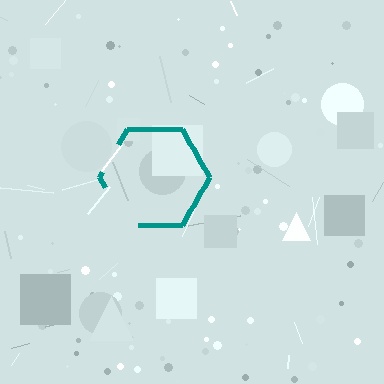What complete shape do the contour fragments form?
The contour fragments form a hexagon.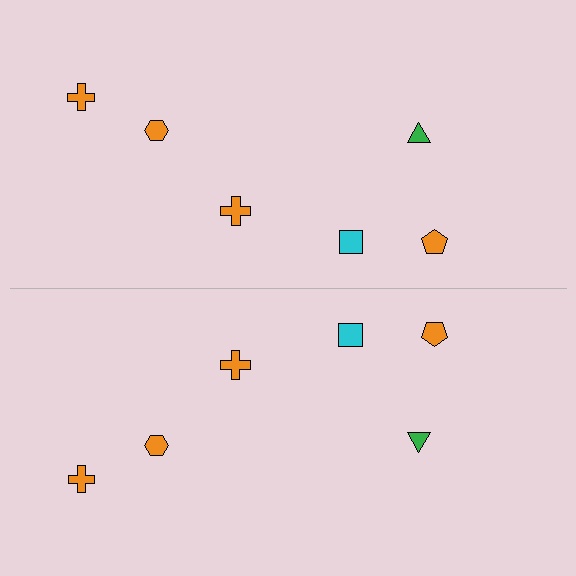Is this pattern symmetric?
Yes, this pattern has bilateral (reflection) symmetry.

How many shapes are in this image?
There are 12 shapes in this image.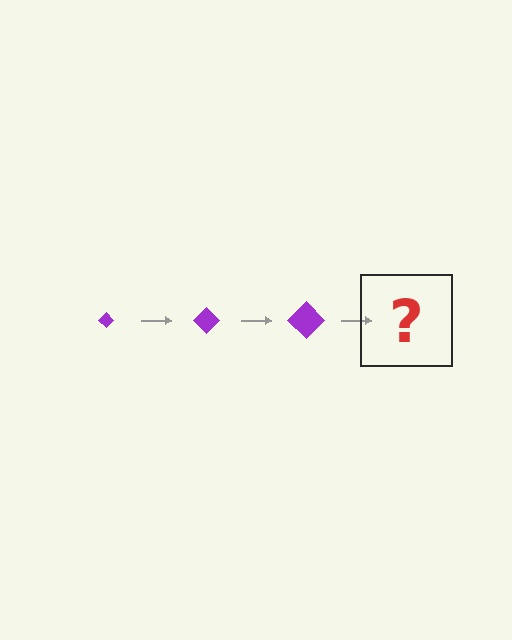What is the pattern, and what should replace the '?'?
The pattern is that the diamond gets progressively larger each step. The '?' should be a purple diamond, larger than the previous one.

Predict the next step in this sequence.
The next step is a purple diamond, larger than the previous one.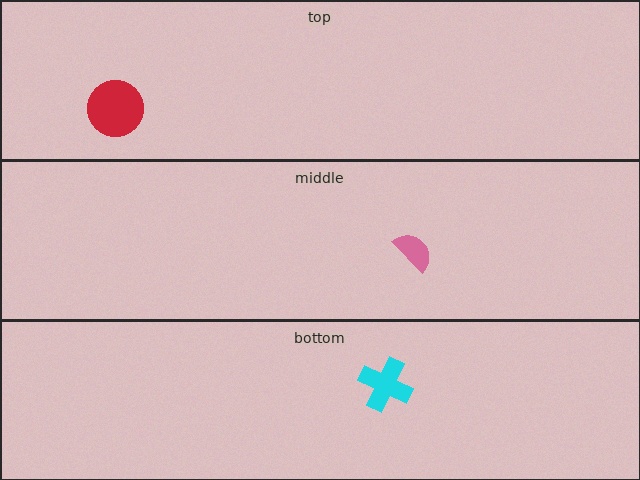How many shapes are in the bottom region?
1.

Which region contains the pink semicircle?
The middle region.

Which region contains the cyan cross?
The bottom region.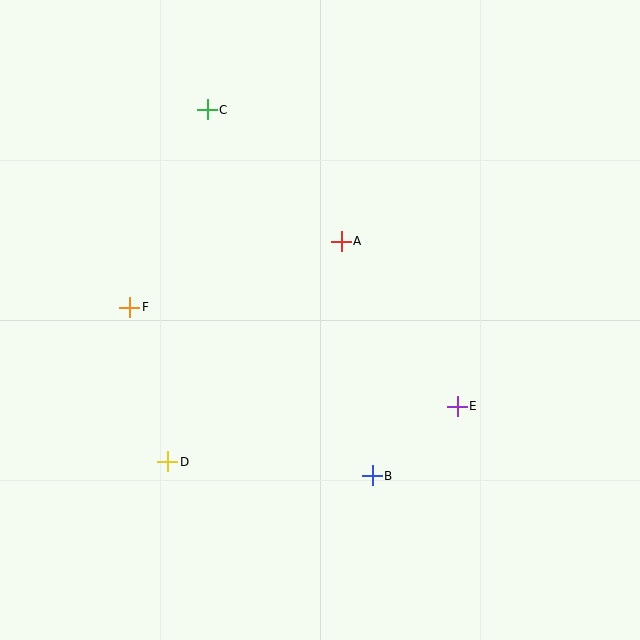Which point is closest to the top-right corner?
Point A is closest to the top-right corner.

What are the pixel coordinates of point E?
Point E is at (457, 406).